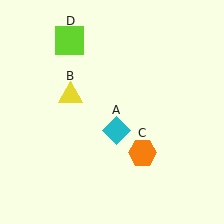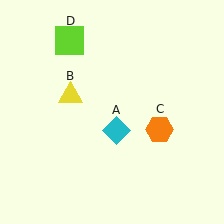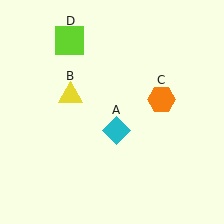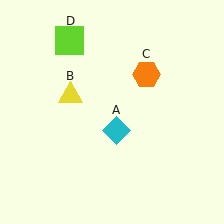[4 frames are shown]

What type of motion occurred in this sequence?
The orange hexagon (object C) rotated counterclockwise around the center of the scene.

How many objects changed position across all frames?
1 object changed position: orange hexagon (object C).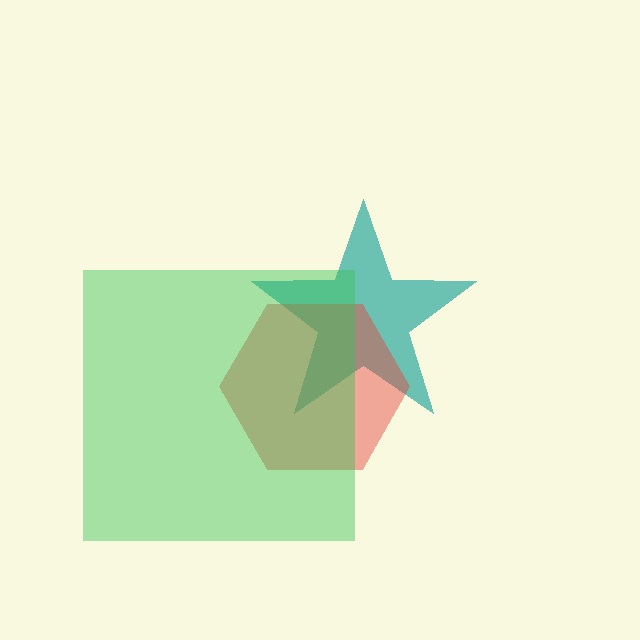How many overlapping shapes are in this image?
There are 3 overlapping shapes in the image.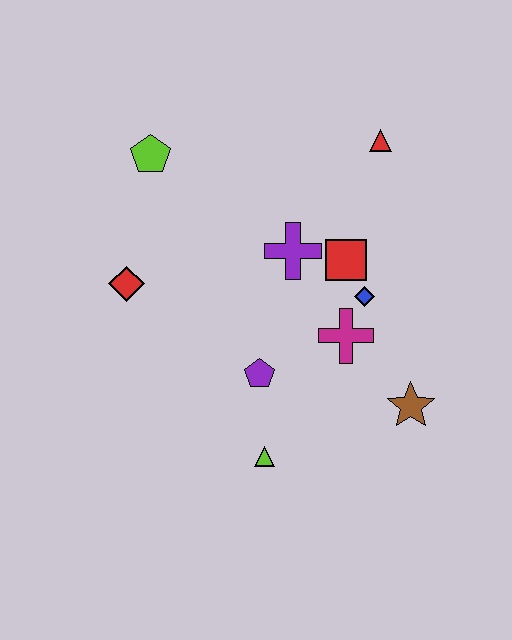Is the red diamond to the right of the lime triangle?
No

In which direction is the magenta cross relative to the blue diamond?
The magenta cross is below the blue diamond.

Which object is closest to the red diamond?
The lime pentagon is closest to the red diamond.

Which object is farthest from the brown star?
The lime pentagon is farthest from the brown star.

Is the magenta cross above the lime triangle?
Yes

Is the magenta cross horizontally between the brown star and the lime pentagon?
Yes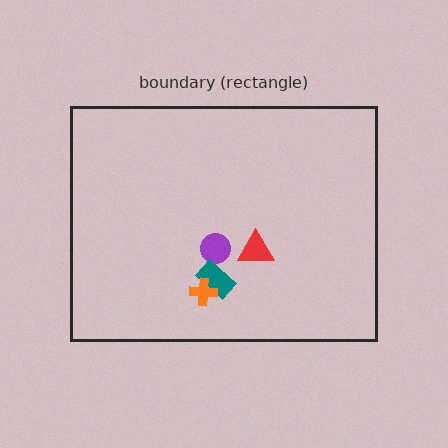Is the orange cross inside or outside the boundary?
Inside.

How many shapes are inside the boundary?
4 inside, 0 outside.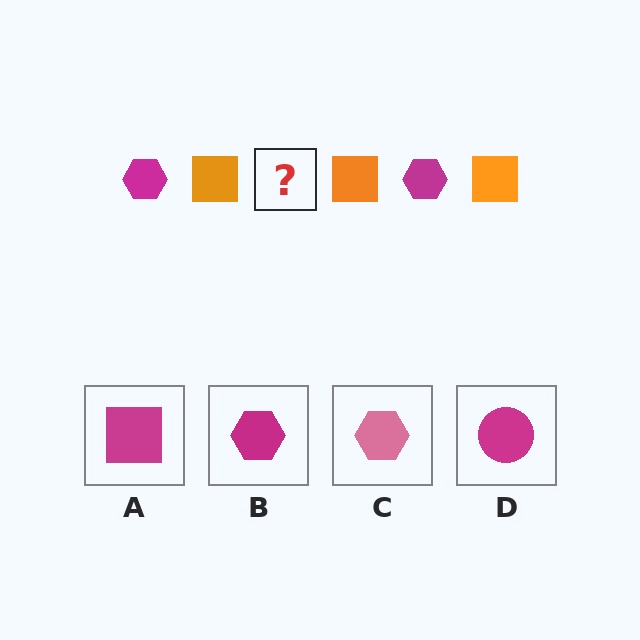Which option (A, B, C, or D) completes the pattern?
B.